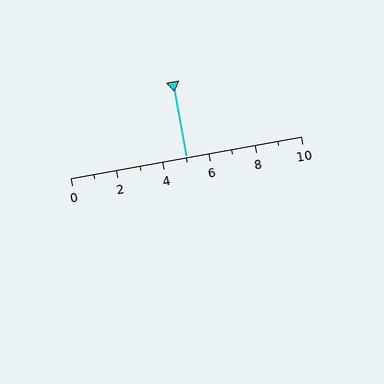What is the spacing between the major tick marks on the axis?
The major ticks are spaced 2 apart.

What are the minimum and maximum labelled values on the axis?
The axis runs from 0 to 10.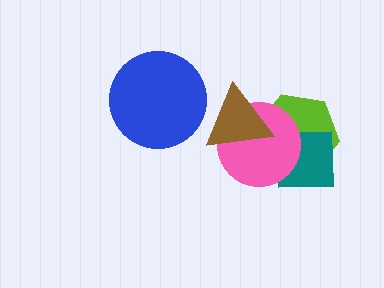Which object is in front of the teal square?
The pink circle is in front of the teal square.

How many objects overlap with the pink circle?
3 objects overlap with the pink circle.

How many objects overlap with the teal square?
2 objects overlap with the teal square.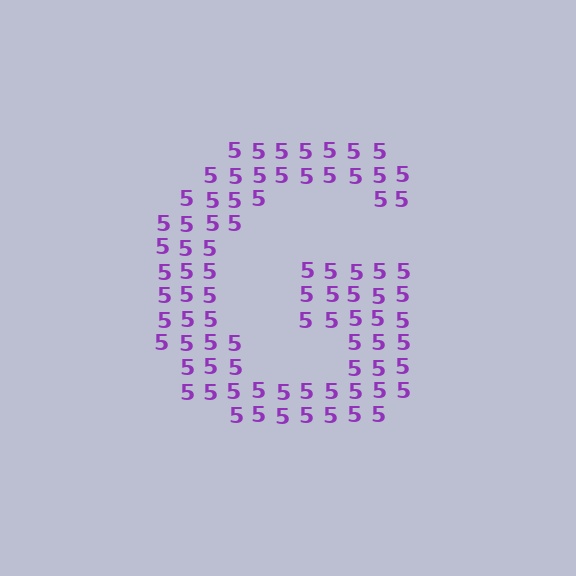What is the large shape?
The large shape is the letter G.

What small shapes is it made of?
It is made of small digit 5's.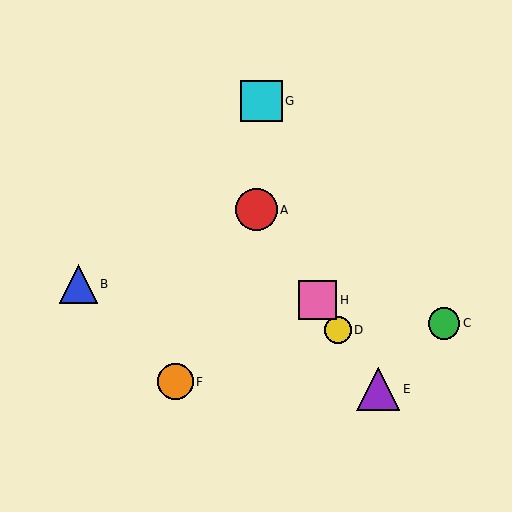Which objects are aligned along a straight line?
Objects A, D, E, H are aligned along a straight line.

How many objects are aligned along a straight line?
4 objects (A, D, E, H) are aligned along a straight line.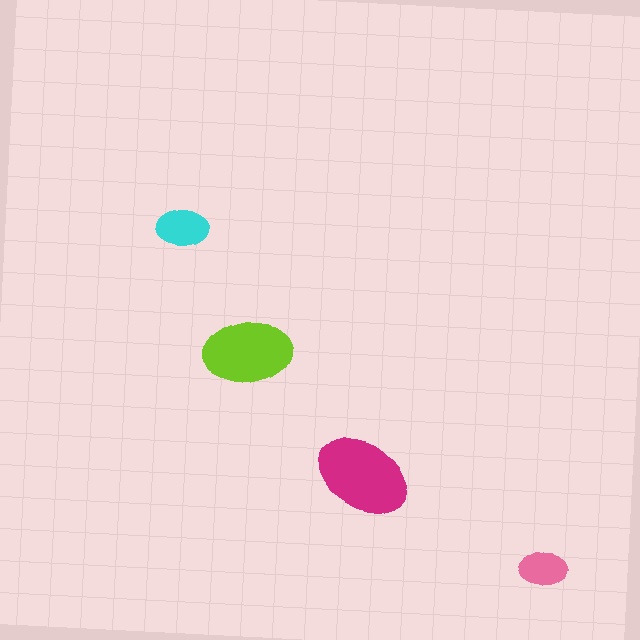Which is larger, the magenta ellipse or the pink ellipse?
The magenta one.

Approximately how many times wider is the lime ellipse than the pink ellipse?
About 2 times wider.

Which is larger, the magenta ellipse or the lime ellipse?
The magenta one.